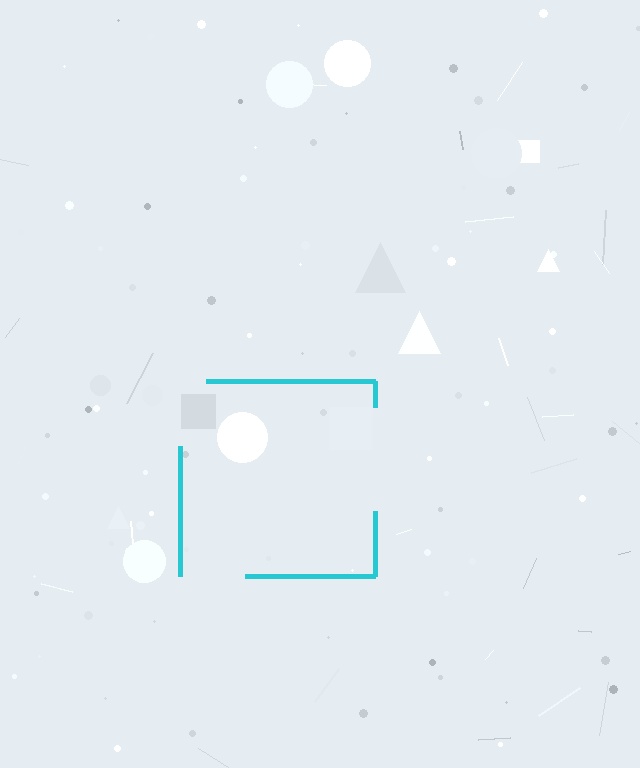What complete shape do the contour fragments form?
The contour fragments form a square.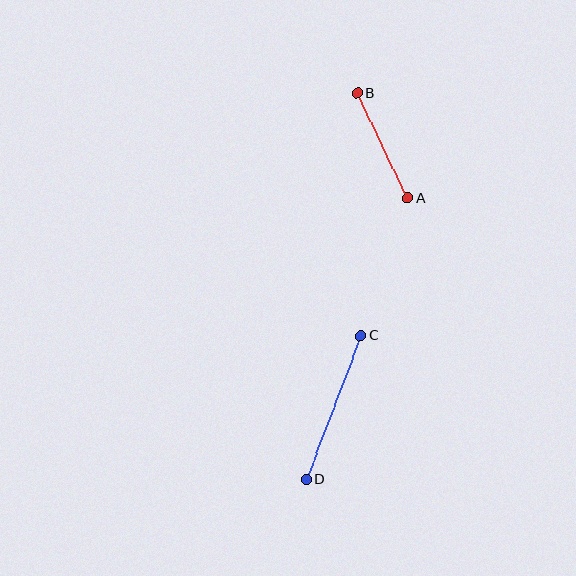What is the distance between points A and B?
The distance is approximately 116 pixels.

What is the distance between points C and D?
The distance is approximately 154 pixels.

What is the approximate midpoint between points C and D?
The midpoint is at approximately (334, 407) pixels.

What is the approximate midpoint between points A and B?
The midpoint is at approximately (383, 146) pixels.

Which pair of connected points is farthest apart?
Points C and D are farthest apart.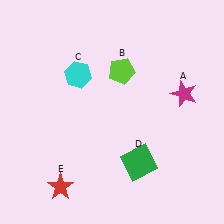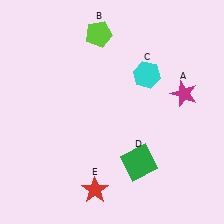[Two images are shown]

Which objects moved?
The objects that moved are: the lime pentagon (B), the cyan hexagon (C), the red star (E).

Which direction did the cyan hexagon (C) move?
The cyan hexagon (C) moved right.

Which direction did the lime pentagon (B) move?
The lime pentagon (B) moved up.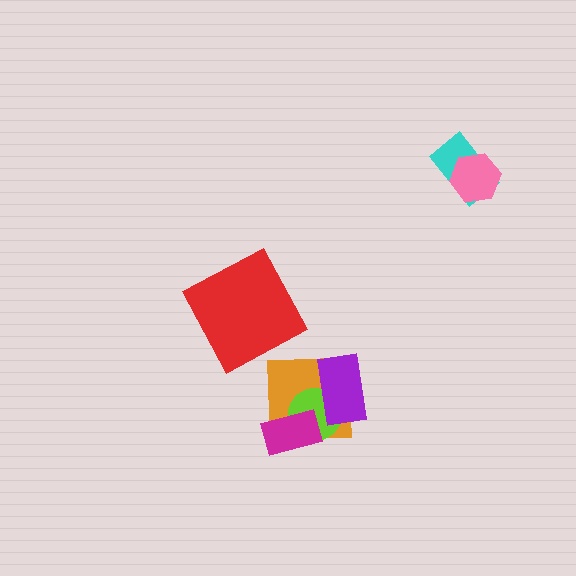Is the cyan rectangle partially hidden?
Yes, it is partially covered by another shape.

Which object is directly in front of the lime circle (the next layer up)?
The purple rectangle is directly in front of the lime circle.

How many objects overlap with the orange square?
3 objects overlap with the orange square.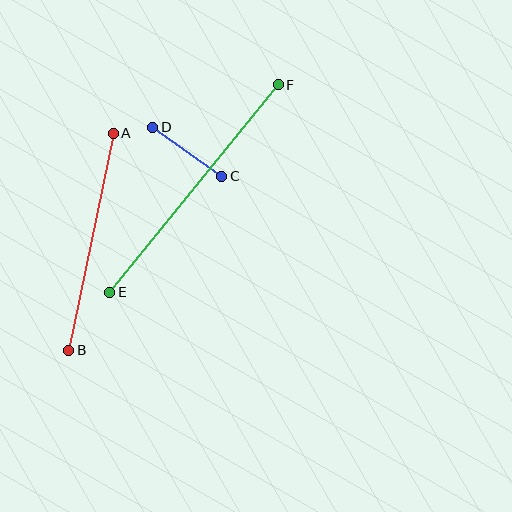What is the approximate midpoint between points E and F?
The midpoint is at approximately (194, 189) pixels.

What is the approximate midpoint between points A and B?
The midpoint is at approximately (91, 242) pixels.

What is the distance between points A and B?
The distance is approximately 221 pixels.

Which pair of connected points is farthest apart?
Points E and F are farthest apart.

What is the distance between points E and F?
The distance is approximately 268 pixels.